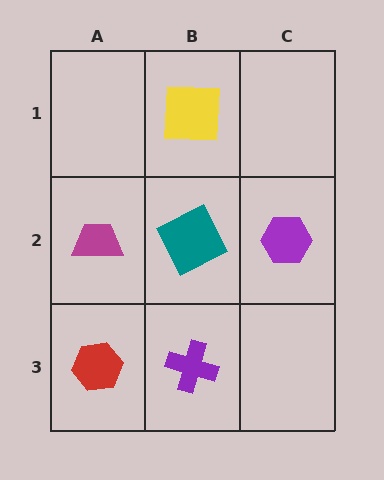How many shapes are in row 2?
3 shapes.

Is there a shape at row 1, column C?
No, that cell is empty.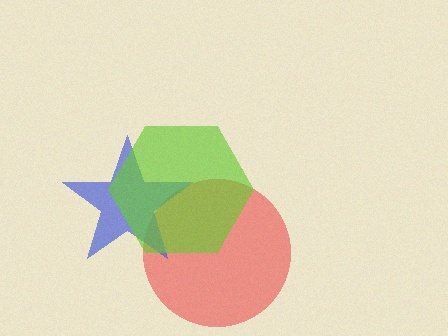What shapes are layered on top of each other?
The layered shapes are: a red circle, a blue star, a lime hexagon.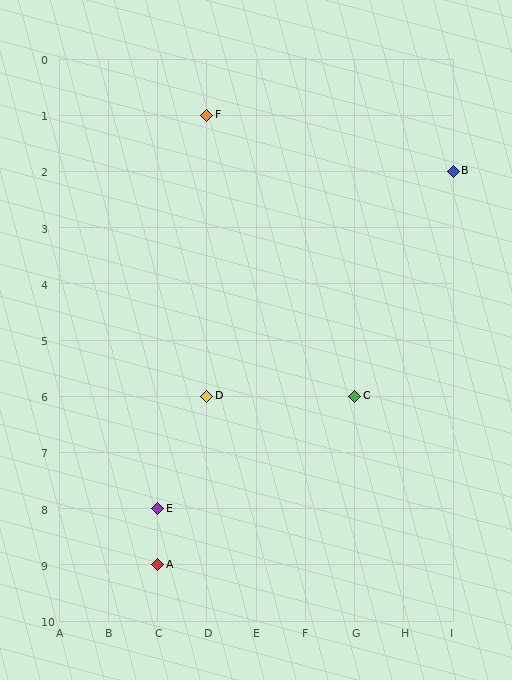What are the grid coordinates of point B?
Point B is at grid coordinates (I, 2).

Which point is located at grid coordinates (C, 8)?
Point E is at (C, 8).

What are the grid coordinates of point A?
Point A is at grid coordinates (C, 9).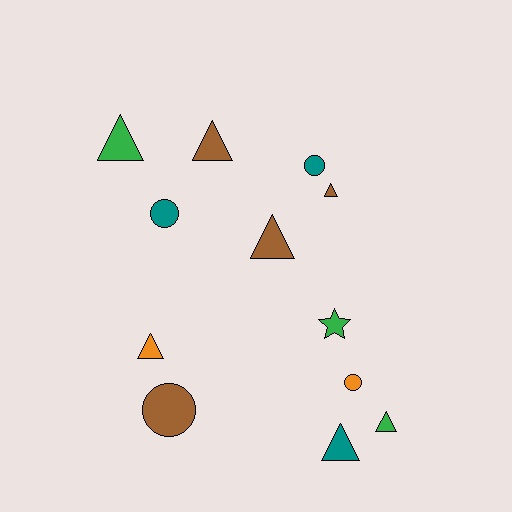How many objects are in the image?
There are 12 objects.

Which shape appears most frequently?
Triangle, with 7 objects.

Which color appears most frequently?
Brown, with 4 objects.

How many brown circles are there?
There is 1 brown circle.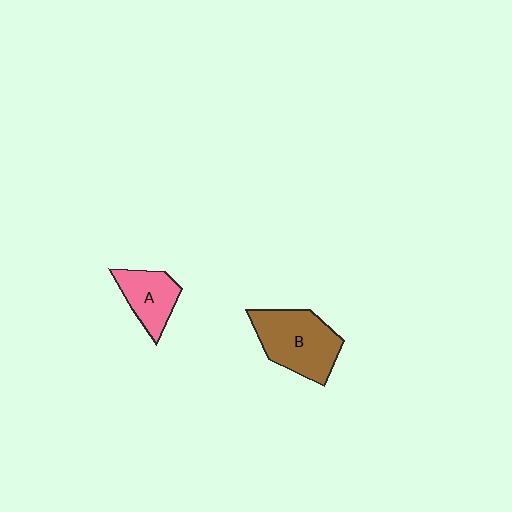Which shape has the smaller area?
Shape A (pink).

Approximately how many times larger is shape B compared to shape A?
Approximately 1.6 times.